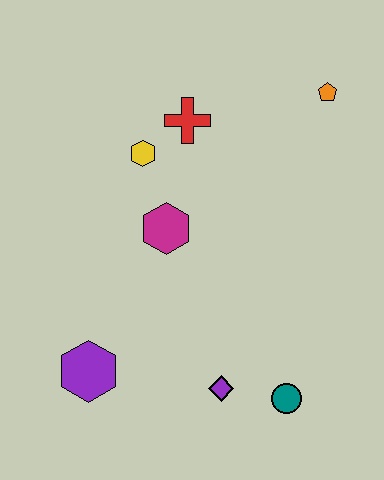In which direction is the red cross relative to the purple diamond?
The red cross is above the purple diamond.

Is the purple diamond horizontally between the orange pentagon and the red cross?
Yes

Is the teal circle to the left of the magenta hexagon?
No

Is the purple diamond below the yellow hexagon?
Yes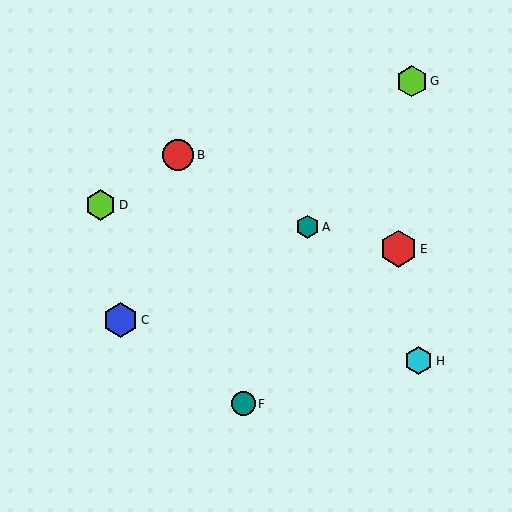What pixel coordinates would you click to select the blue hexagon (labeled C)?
Click at (121, 320) to select the blue hexagon C.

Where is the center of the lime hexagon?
The center of the lime hexagon is at (101, 205).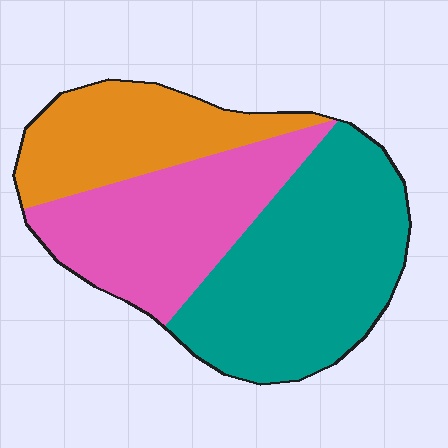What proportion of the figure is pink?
Pink takes up about one third (1/3) of the figure.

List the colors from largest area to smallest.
From largest to smallest: teal, pink, orange.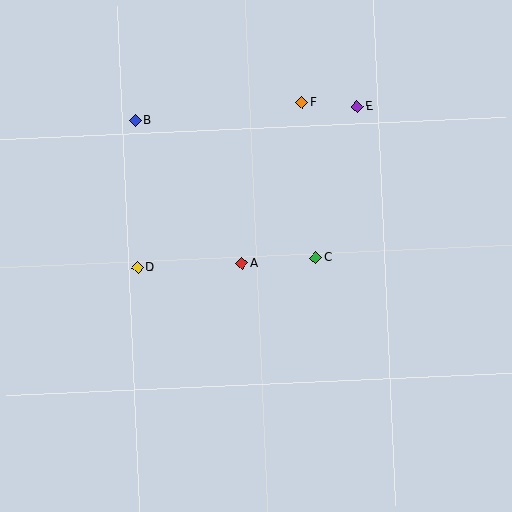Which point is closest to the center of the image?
Point A at (242, 264) is closest to the center.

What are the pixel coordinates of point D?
Point D is at (137, 267).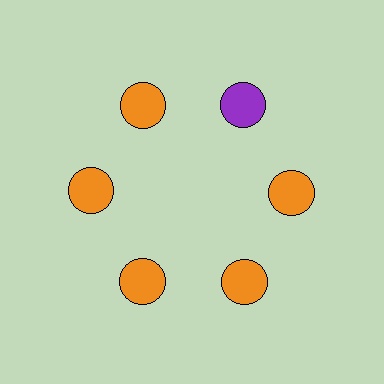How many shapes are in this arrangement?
There are 6 shapes arranged in a ring pattern.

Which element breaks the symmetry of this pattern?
The purple circle at roughly the 1 o'clock position breaks the symmetry. All other shapes are orange circles.